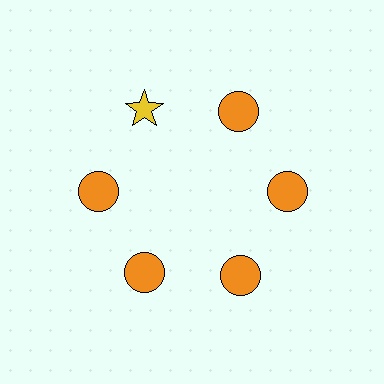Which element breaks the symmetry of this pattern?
The yellow star at roughly the 11 o'clock position breaks the symmetry. All other shapes are orange circles.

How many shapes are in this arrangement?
There are 6 shapes arranged in a ring pattern.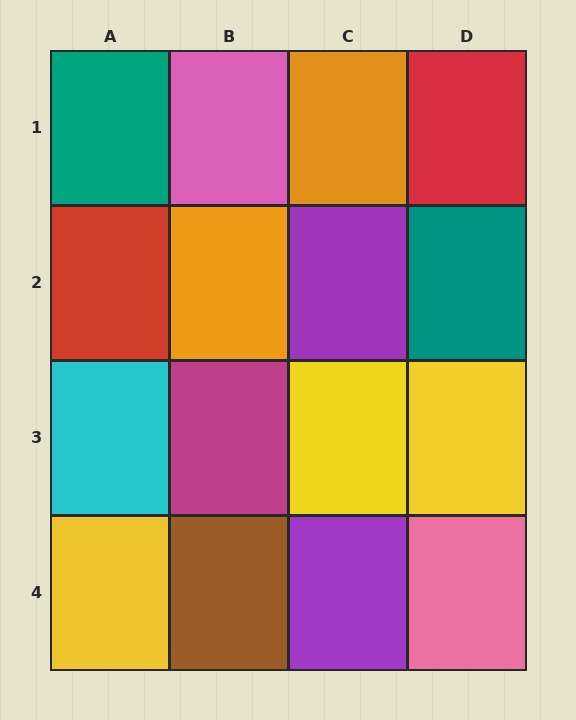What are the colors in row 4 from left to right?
Yellow, brown, purple, pink.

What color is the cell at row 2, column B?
Orange.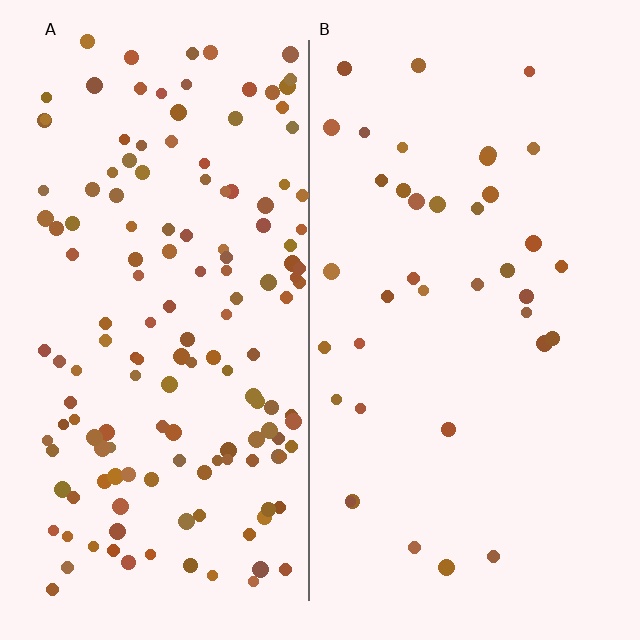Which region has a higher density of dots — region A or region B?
A (the left).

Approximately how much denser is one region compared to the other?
Approximately 3.9× — region A over region B.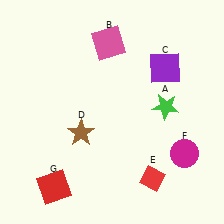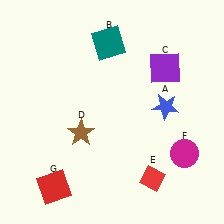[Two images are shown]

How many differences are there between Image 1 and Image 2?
There are 2 differences between the two images.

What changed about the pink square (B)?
In Image 1, B is pink. In Image 2, it changed to teal.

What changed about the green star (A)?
In Image 1, A is green. In Image 2, it changed to blue.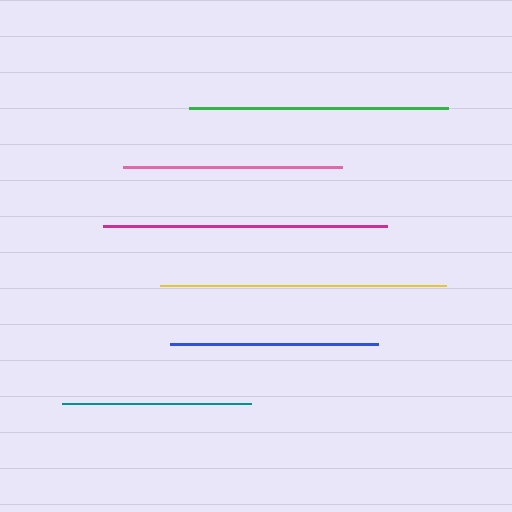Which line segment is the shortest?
The teal line is the shortest at approximately 189 pixels.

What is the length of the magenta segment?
The magenta segment is approximately 284 pixels long.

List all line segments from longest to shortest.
From longest to shortest: yellow, magenta, green, pink, blue, teal.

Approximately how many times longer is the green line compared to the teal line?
The green line is approximately 1.4 times the length of the teal line.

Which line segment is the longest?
The yellow line is the longest at approximately 287 pixels.